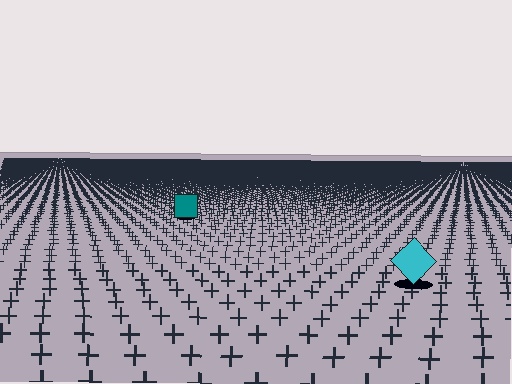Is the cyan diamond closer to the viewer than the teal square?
Yes. The cyan diamond is closer — you can tell from the texture gradient: the ground texture is coarser near it.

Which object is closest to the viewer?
The cyan diamond is closest. The texture marks near it are larger and more spread out.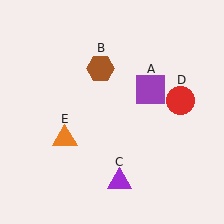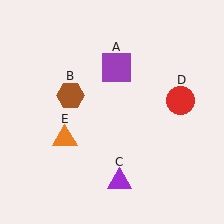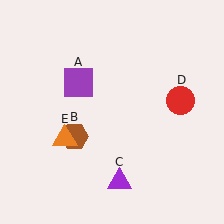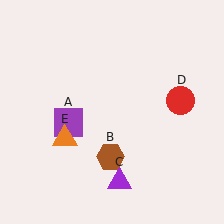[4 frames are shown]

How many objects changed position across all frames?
2 objects changed position: purple square (object A), brown hexagon (object B).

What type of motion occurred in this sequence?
The purple square (object A), brown hexagon (object B) rotated counterclockwise around the center of the scene.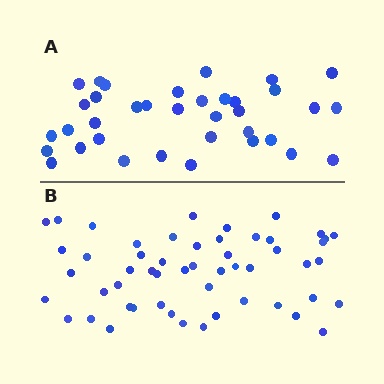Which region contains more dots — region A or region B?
Region B (the bottom region) has more dots.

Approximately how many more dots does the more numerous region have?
Region B has approximately 15 more dots than region A.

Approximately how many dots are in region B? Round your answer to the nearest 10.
About 50 dots. (The exact count is 53, which rounds to 50.)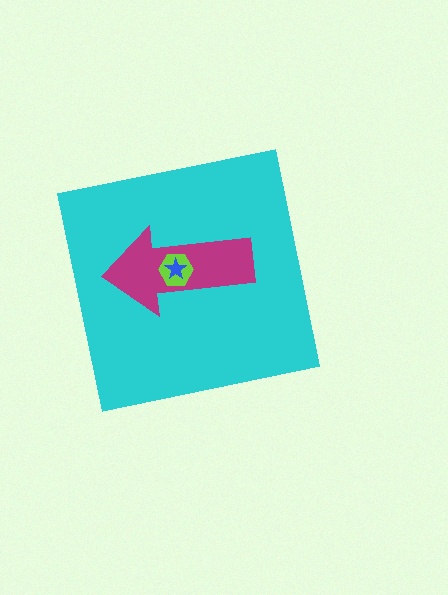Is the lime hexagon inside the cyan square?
Yes.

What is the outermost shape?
The cyan square.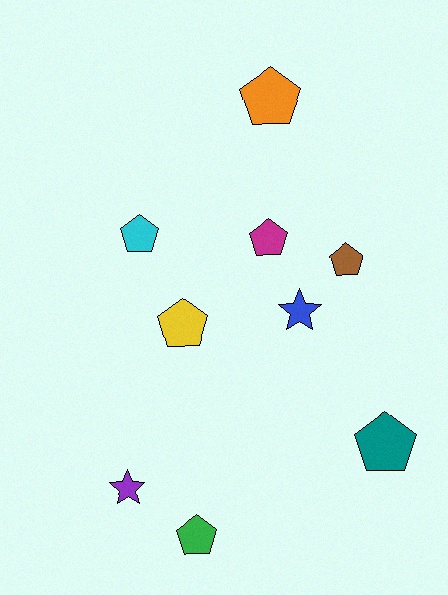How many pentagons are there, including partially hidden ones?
There are 7 pentagons.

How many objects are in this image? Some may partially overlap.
There are 9 objects.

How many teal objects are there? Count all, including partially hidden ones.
There is 1 teal object.